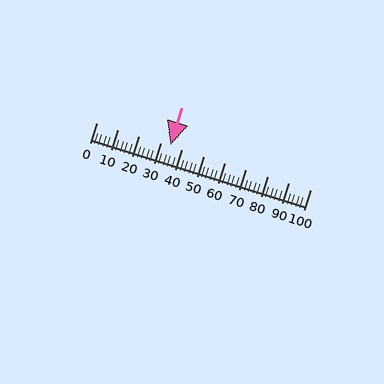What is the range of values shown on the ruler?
The ruler shows values from 0 to 100.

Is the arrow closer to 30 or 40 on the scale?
The arrow is closer to 30.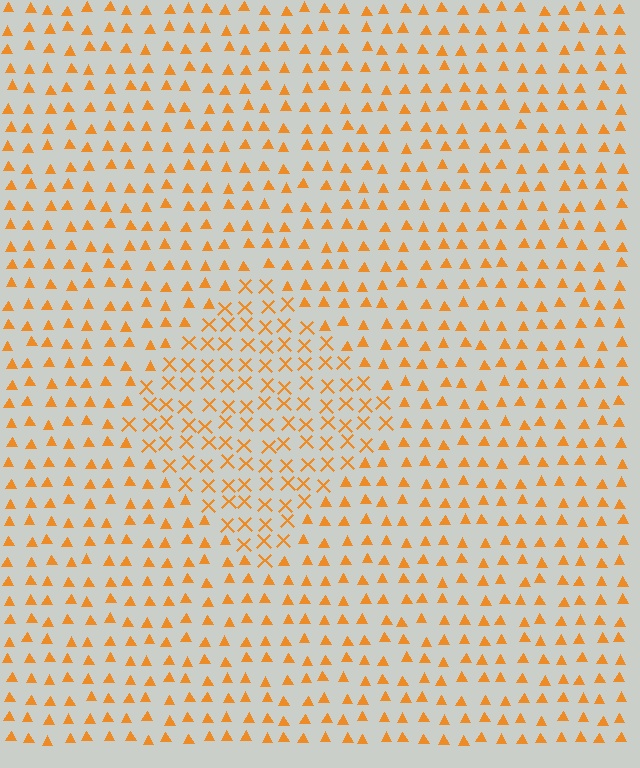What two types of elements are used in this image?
The image uses X marks inside the diamond region and triangles outside it.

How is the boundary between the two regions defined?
The boundary is defined by a change in element shape: X marks inside vs. triangles outside. All elements share the same color and spacing.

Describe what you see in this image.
The image is filled with small orange elements arranged in a uniform grid. A diamond-shaped region contains X marks, while the surrounding area contains triangles. The boundary is defined purely by the change in element shape.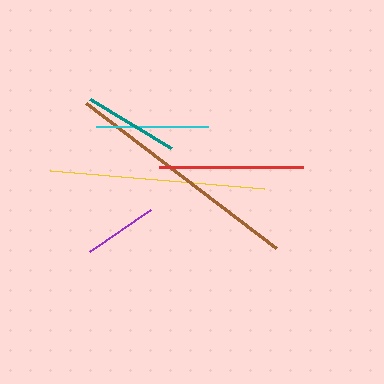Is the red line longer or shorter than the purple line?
The red line is longer than the purple line.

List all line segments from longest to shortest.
From longest to shortest: brown, yellow, red, cyan, teal, purple.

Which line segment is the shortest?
The purple line is the shortest at approximately 73 pixels.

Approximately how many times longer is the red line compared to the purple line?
The red line is approximately 2.0 times the length of the purple line.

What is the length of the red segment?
The red segment is approximately 144 pixels long.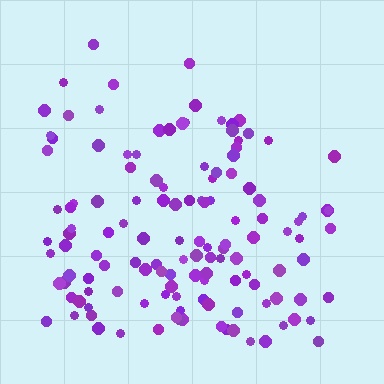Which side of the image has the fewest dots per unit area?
The top.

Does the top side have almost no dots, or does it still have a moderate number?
Still a moderate number, just noticeably fewer than the bottom.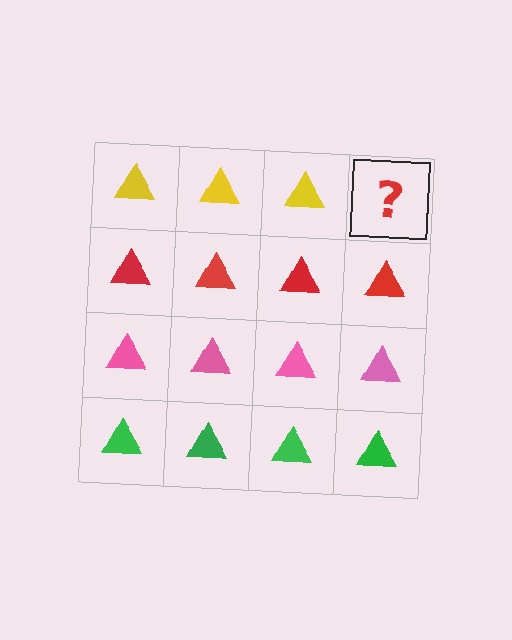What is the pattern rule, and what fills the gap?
The rule is that each row has a consistent color. The gap should be filled with a yellow triangle.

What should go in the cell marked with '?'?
The missing cell should contain a yellow triangle.